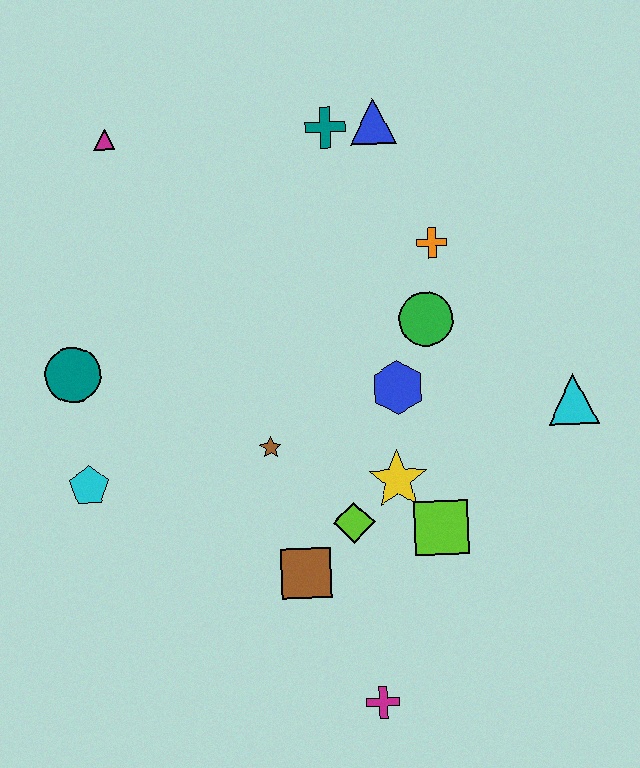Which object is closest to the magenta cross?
The brown square is closest to the magenta cross.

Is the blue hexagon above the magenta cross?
Yes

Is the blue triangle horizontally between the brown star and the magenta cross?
No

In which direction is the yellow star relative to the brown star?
The yellow star is to the right of the brown star.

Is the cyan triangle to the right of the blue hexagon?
Yes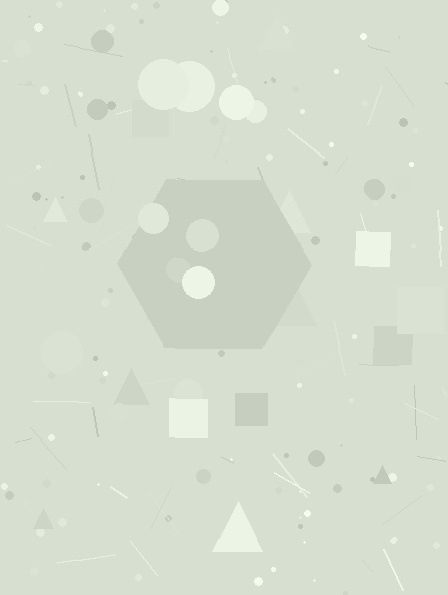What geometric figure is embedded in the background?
A hexagon is embedded in the background.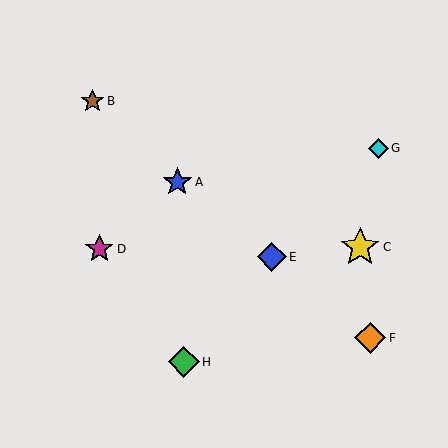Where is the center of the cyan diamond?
The center of the cyan diamond is at (378, 148).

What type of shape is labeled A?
Shape A is a blue star.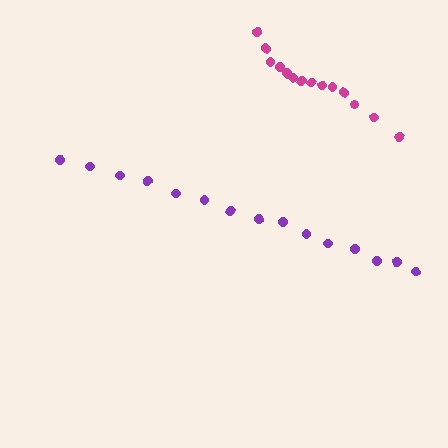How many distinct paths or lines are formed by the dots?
There are 2 distinct paths.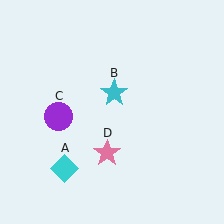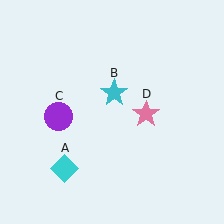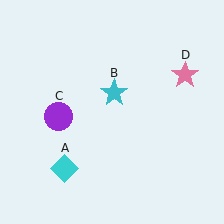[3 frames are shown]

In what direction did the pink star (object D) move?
The pink star (object D) moved up and to the right.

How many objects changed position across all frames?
1 object changed position: pink star (object D).